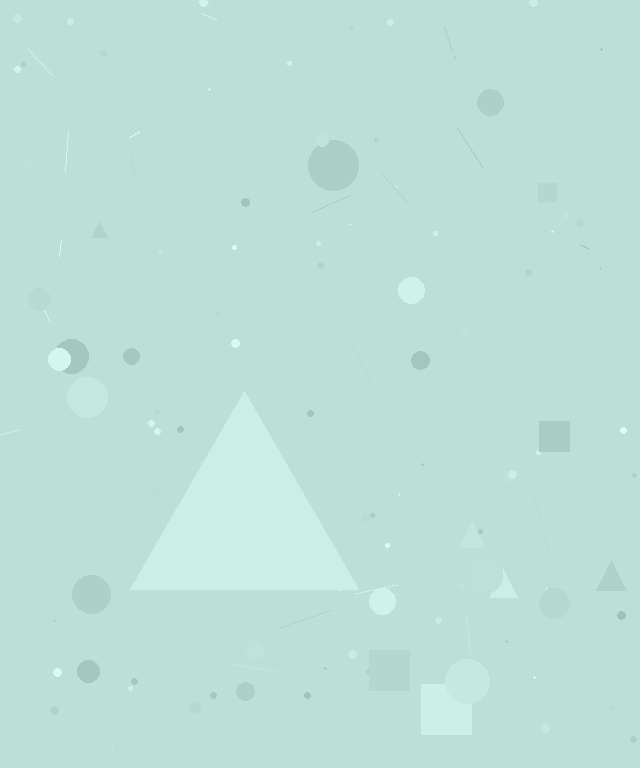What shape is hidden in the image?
A triangle is hidden in the image.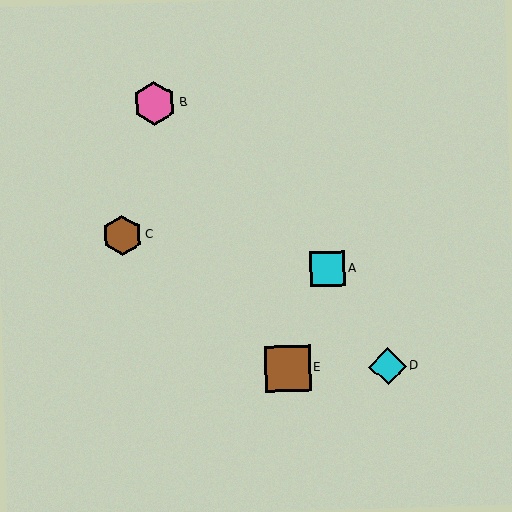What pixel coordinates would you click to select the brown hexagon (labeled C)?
Click at (122, 235) to select the brown hexagon C.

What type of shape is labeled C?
Shape C is a brown hexagon.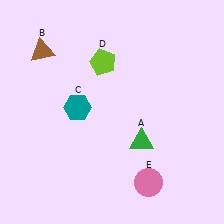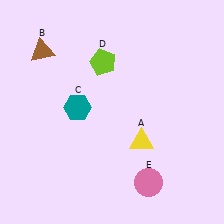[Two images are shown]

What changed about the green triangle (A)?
In Image 1, A is green. In Image 2, it changed to yellow.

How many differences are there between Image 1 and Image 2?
There is 1 difference between the two images.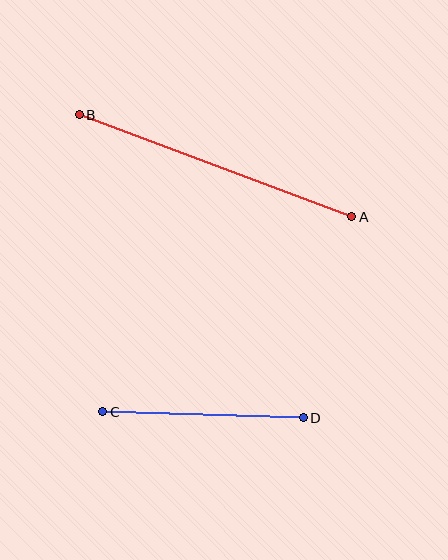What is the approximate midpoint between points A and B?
The midpoint is at approximately (216, 166) pixels.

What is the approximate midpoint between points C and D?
The midpoint is at approximately (203, 415) pixels.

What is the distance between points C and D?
The distance is approximately 201 pixels.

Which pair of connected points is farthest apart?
Points A and B are farthest apart.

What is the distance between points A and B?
The distance is approximately 291 pixels.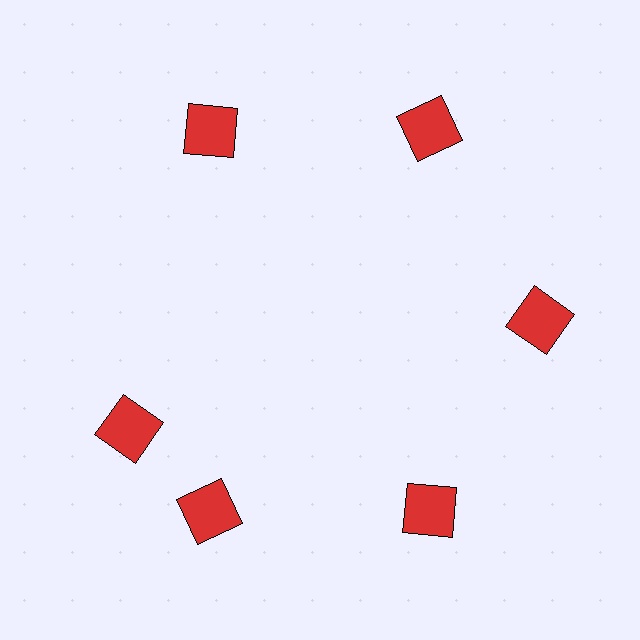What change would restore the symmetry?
The symmetry would be restored by rotating it back into even spacing with its neighbors so that all 6 squares sit at equal angles and equal distance from the center.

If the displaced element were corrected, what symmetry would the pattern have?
It would have 6-fold rotational symmetry — the pattern would map onto itself every 60 degrees.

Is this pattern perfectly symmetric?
No. The 6 red squares are arranged in a ring, but one element near the 9 o'clock position is rotated out of alignment along the ring, breaking the 6-fold rotational symmetry.